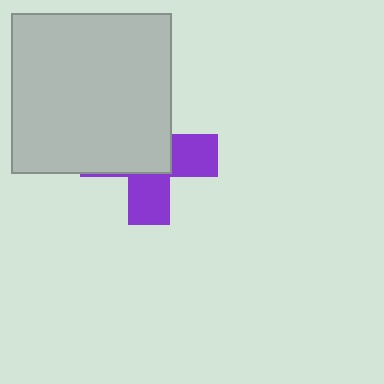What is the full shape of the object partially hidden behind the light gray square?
The partially hidden object is a purple cross.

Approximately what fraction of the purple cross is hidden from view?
Roughly 56% of the purple cross is hidden behind the light gray square.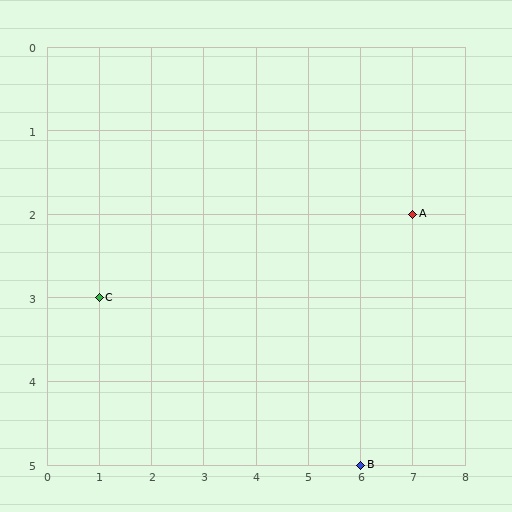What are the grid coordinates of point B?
Point B is at grid coordinates (6, 5).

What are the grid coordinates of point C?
Point C is at grid coordinates (1, 3).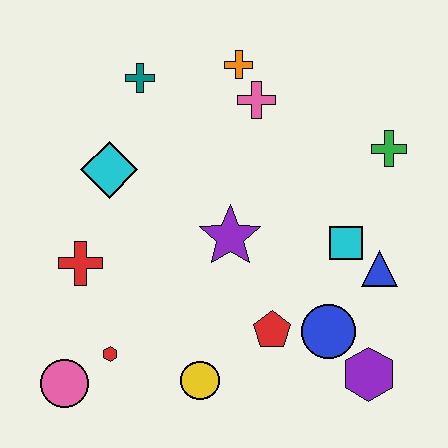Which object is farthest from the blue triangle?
The pink circle is farthest from the blue triangle.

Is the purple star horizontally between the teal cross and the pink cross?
Yes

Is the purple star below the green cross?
Yes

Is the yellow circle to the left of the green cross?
Yes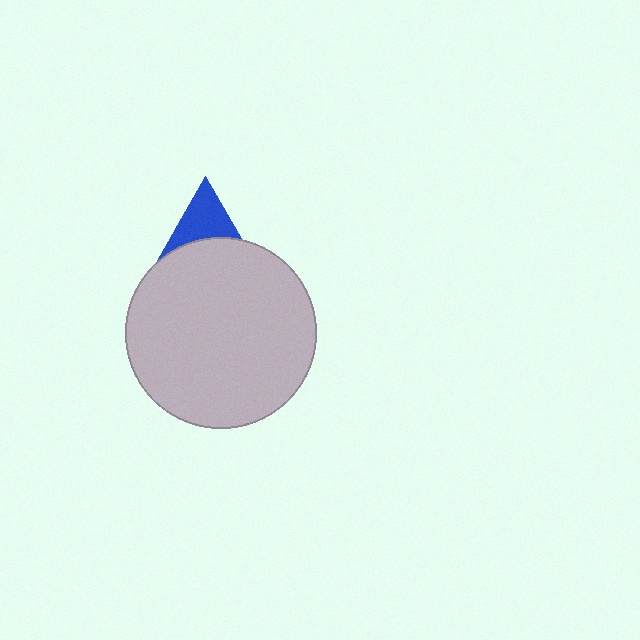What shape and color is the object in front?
The object in front is a light gray circle.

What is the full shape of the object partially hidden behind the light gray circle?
The partially hidden object is a blue triangle.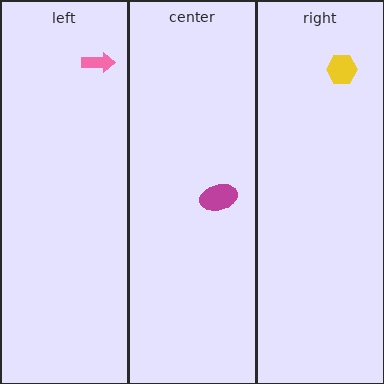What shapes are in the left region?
The pink arrow.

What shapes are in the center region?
The magenta ellipse.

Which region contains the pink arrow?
The left region.